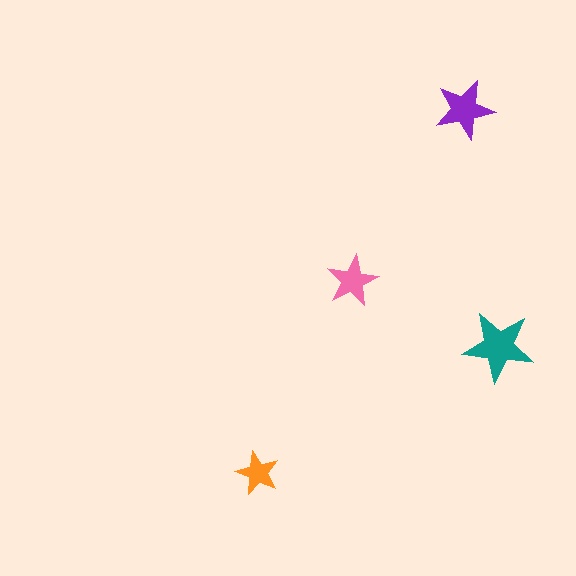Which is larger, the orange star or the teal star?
The teal one.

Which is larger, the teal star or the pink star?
The teal one.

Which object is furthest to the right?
The teal star is rightmost.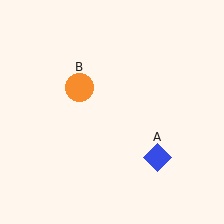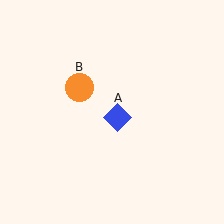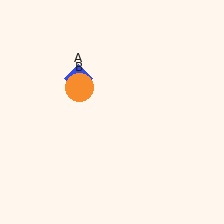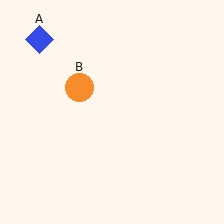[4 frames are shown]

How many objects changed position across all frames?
1 object changed position: blue diamond (object A).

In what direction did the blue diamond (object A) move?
The blue diamond (object A) moved up and to the left.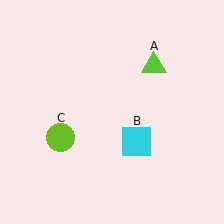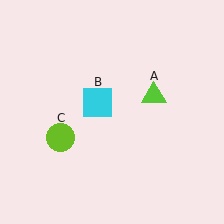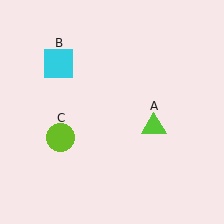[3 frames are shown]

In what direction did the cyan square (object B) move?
The cyan square (object B) moved up and to the left.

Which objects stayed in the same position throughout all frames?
Lime circle (object C) remained stationary.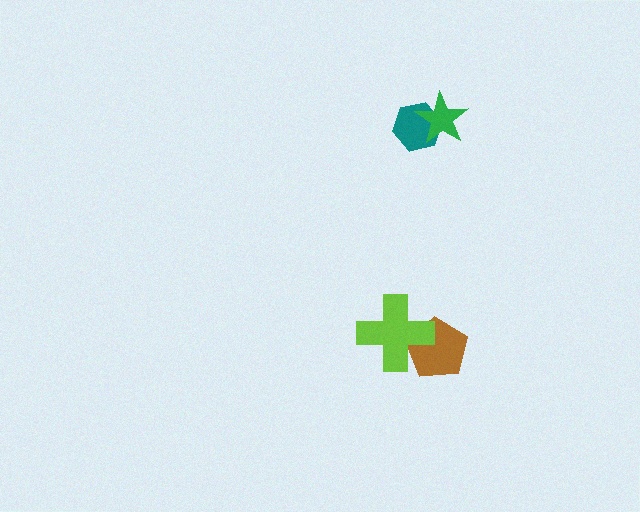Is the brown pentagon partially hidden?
Yes, it is partially covered by another shape.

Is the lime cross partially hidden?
No, no other shape covers it.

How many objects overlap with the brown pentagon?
1 object overlaps with the brown pentagon.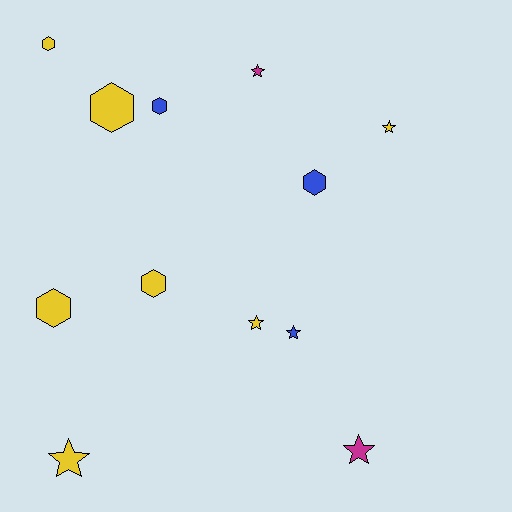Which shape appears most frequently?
Hexagon, with 6 objects.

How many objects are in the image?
There are 12 objects.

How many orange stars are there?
There are no orange stars.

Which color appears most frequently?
Yellow, with 7 objects.